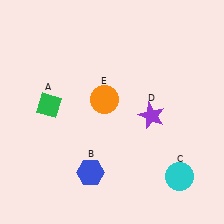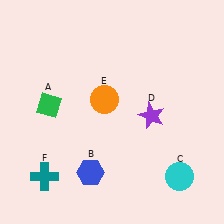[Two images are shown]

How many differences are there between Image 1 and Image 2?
There is 1 difference between the two images.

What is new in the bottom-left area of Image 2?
A teal cross (F) was added in the bottom-left area of Image 2.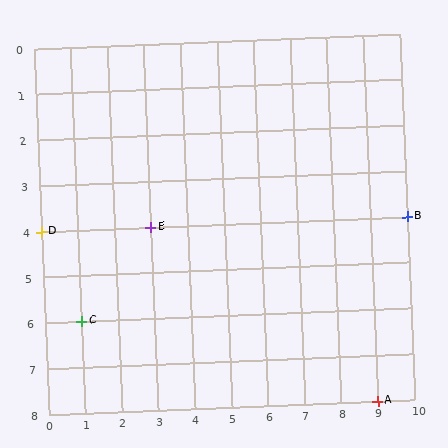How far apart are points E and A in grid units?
Points E and A are 6 columns and 4 rows apart (about 7.2 grid units diagonally).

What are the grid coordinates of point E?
Point E is at grid coordinates (3, 4).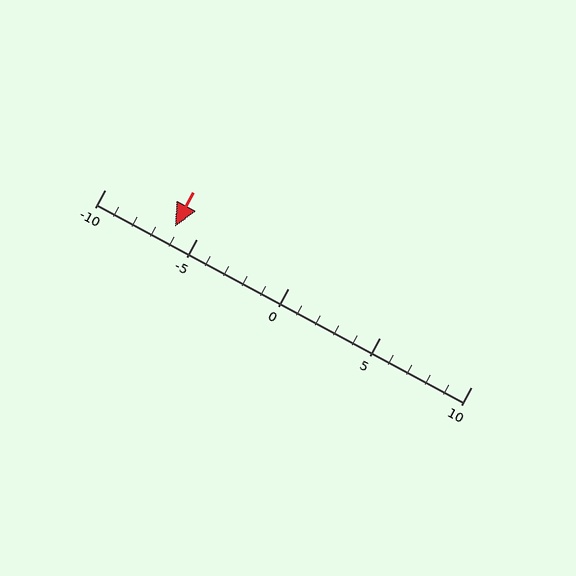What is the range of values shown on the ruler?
The ruler shows values from -10 to 10.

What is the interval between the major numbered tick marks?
The major tick marks are spaced 5 units apart.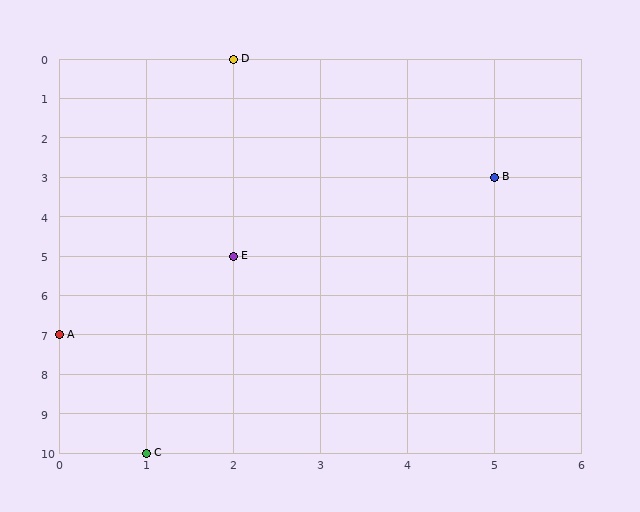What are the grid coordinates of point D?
Point D is at grid coordinates (2, 0).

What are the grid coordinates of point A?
Point A is at grid coordinates (0, 7).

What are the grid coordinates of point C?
Point C is at grid coordinates (1, 10).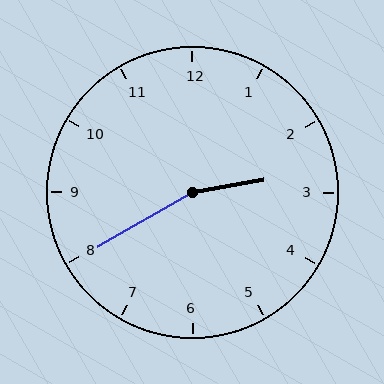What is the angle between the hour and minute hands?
Approximately 160 degrees.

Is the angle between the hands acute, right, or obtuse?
It is obtuse.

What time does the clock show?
2:40.